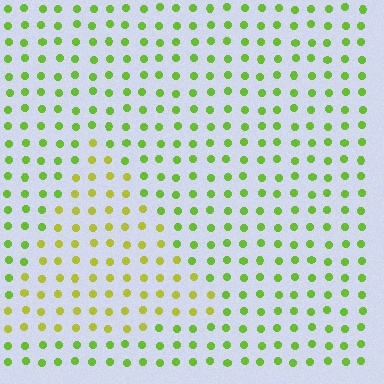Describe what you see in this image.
The image is filled with small lime elements in a uniform arrangement. A triangle-shaped region is visible where the elements are tinted to a slightly different hue, forming a subtle color boundary.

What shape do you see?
I see a triangle.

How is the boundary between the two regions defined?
The boundary is defined purely by a slight shift in hue (about 32 degrees). Spacing, size, and orientation are identical on both sides.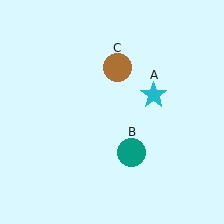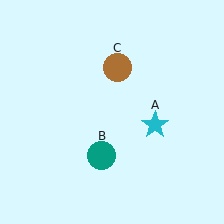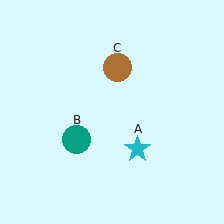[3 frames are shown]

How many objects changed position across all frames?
2 objects changed position: cyan star (object A), teal circle (object B).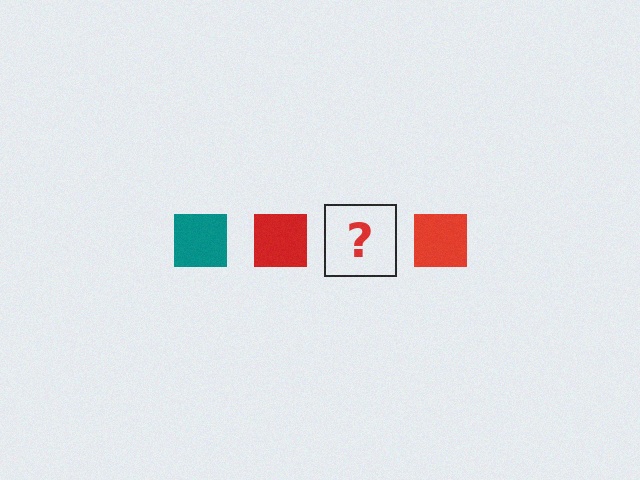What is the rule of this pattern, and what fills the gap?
The rule is that the pattern cycles through teal, red squares. The gap should be filled with a teal square.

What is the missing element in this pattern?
The missing element is a teal square.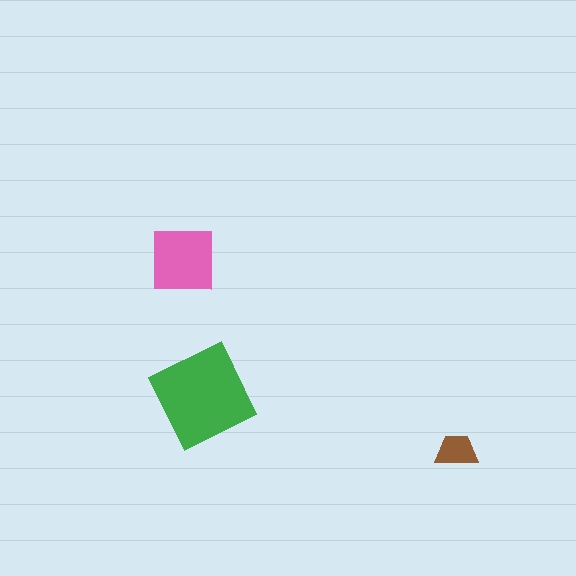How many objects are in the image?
There are 3 objects in the image.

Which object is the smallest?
The brown trapezoid.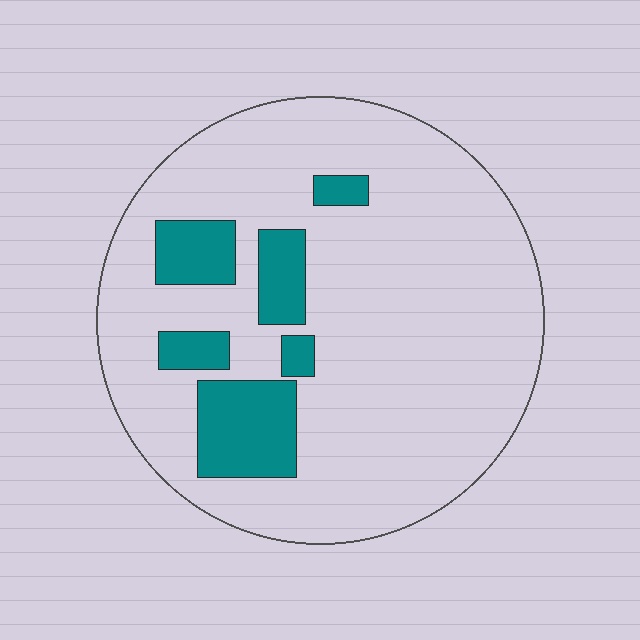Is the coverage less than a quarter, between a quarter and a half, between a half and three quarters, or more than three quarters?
Less than a quarter.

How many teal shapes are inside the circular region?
6.